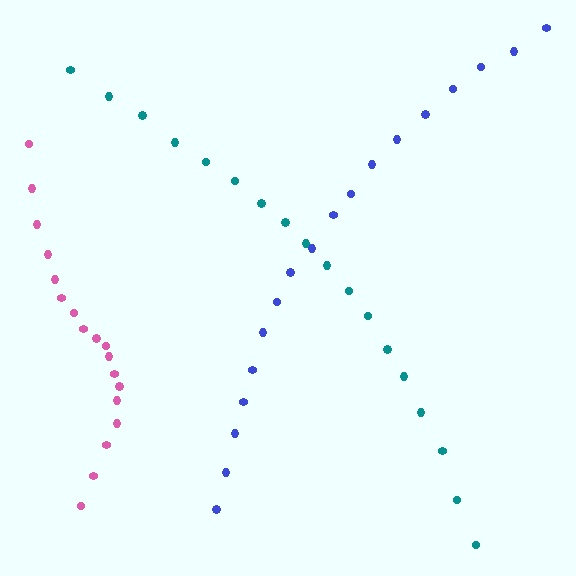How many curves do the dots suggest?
There are 3 distinct paths.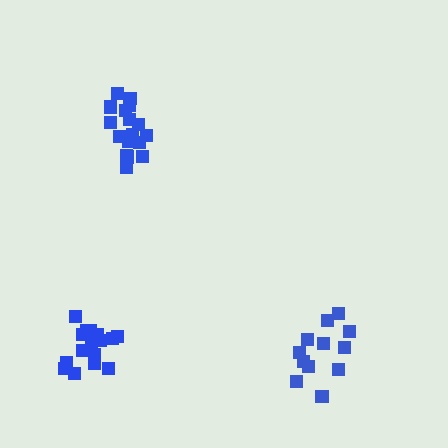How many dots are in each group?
Group 1: 12 dots, Group 2: 17 dots, Group 3: 16 dots (45 total).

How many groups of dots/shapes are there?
There are 3 groups.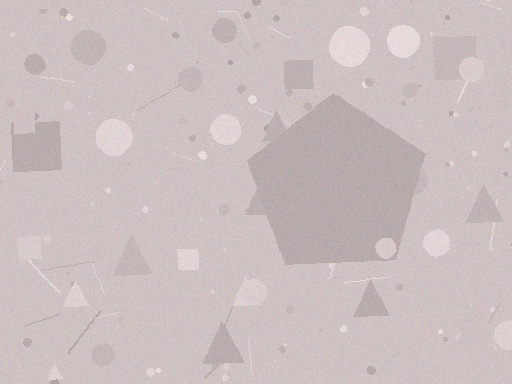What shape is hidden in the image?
A pentagon is hidden in the image.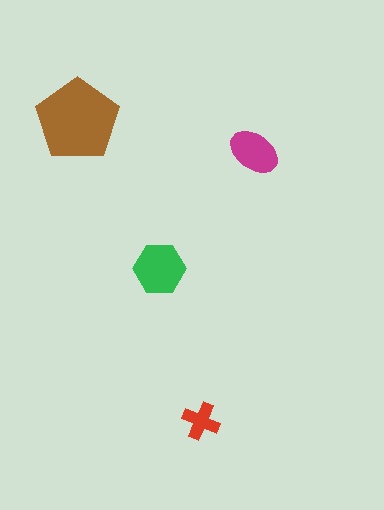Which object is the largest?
The brown pentagon.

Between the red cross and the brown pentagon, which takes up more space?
The brown pentagon.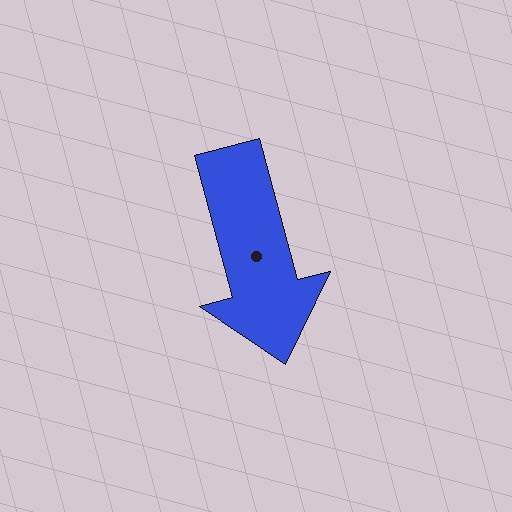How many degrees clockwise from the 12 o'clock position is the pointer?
Approximately 165 degrees.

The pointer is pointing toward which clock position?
Roughly 6 o'clock.